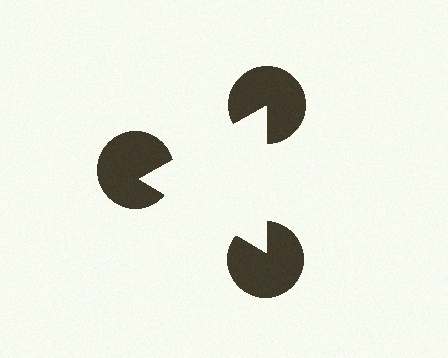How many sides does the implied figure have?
3 sides.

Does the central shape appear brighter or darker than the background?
It typically appears slightly brighter than the background, even though no actual brightness change is drawn.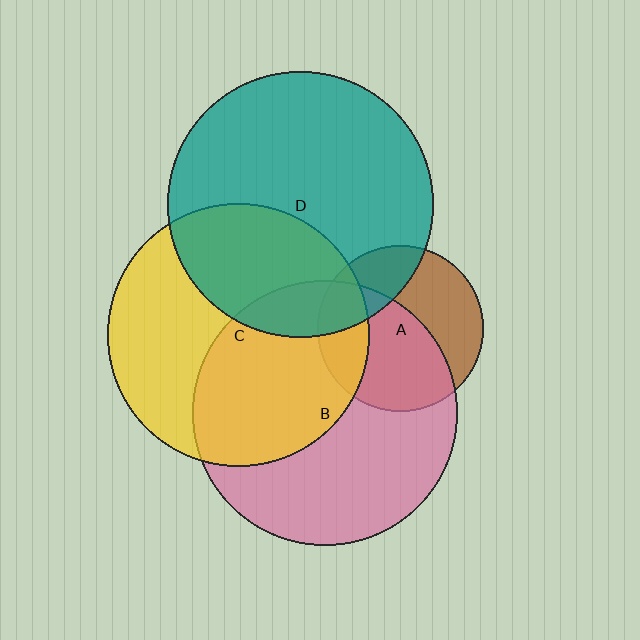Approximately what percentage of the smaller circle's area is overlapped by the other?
Approximately 45%.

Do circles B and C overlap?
Yes.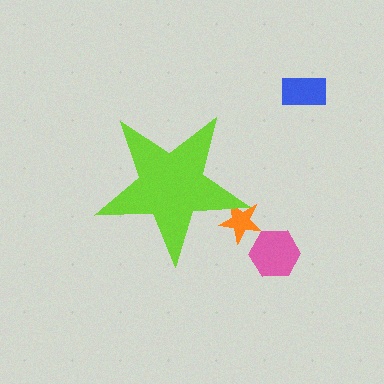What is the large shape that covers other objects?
A lime star.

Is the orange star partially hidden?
Yes, the orange star is partially hidden behind the lime star.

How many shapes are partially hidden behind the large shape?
1 shape is partially hidden.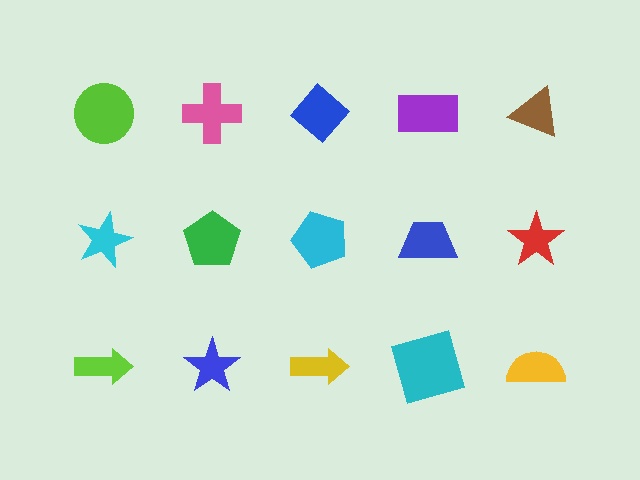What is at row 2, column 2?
A green pentagon.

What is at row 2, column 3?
A cyan pentagon.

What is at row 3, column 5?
A yellow semicircle.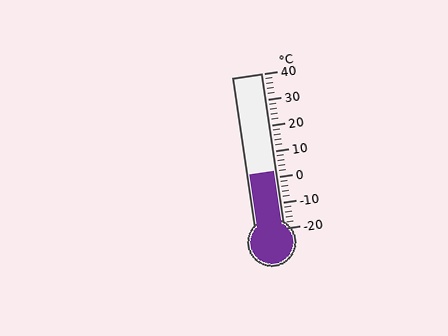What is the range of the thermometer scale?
The thermometer scale ranges from -20°C to 40°C.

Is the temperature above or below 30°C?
The temperature is below 30°C.